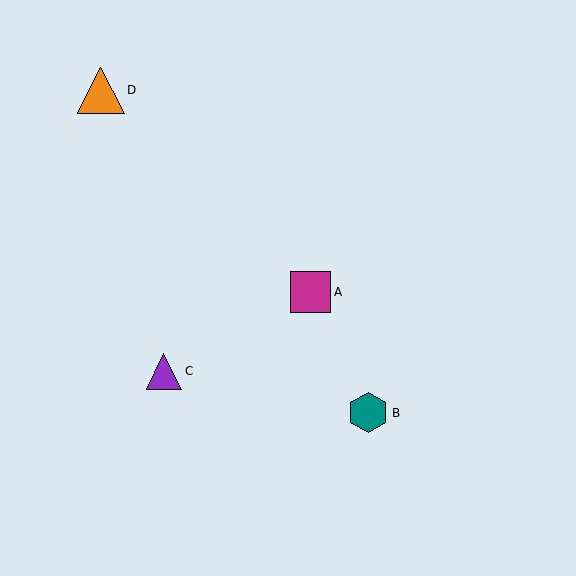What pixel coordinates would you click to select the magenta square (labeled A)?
Click at (311, 292) to select the magenta square A.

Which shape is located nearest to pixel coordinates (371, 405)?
The teal hexagon (labeled B) at (368, 413) is nearest to that location.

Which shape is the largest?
The orange triangle (labeled D) is the largest.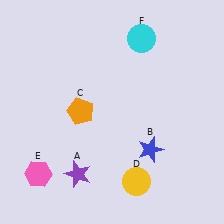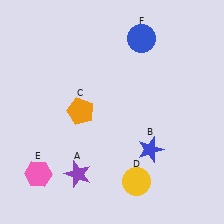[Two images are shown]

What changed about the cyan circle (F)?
In Image 1, F is cyan. In Image 2, it changed to blue.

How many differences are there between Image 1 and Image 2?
There is 1 difference between the two images.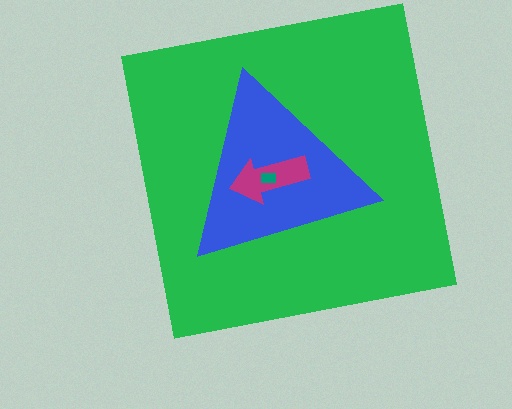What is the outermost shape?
The green square.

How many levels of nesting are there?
4.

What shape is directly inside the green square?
The blue triangle.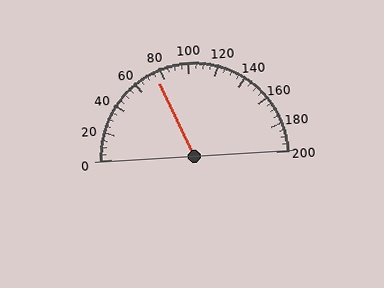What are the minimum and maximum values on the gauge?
The gauge ranges from 0 to 200.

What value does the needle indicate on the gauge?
The needle indicates approximately 75.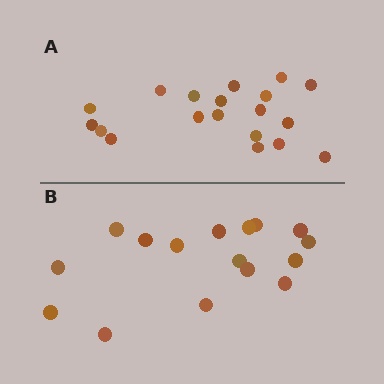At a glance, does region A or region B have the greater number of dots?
Region A (the top region) has more dots.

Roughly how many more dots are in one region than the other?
Region A has just a few more — roughly 2 or 3 more dots than region B.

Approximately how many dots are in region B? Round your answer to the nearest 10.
About 20 dots. (The exact count is 16, which rounds to 20.)